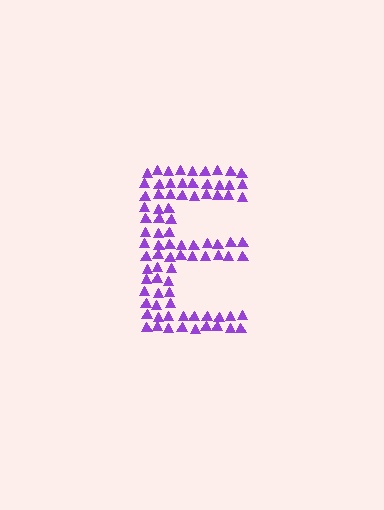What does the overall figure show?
The overall figure shows the letter E.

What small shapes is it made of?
It is made of small triangles.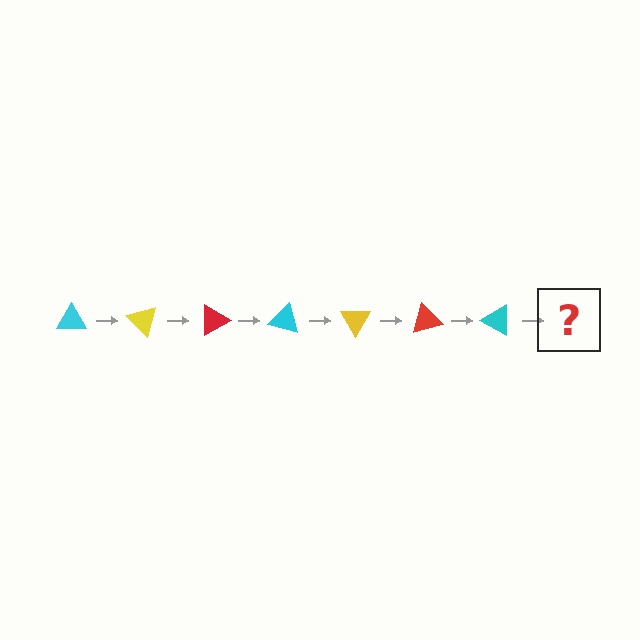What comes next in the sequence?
The next element should be a yellow triangle, rotated 315 degrees from the start.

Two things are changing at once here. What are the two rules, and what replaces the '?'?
The two rules are that it rotates 45 degrees each step and the color cycles through cyan, yellow, and red. The '?' should be a yellow triangle, rotated 315 degrees from the start.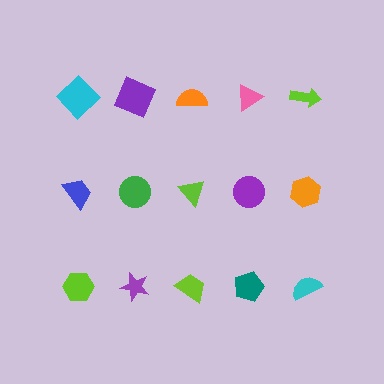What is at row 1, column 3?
An orange semicircle.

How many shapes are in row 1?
5 shapes.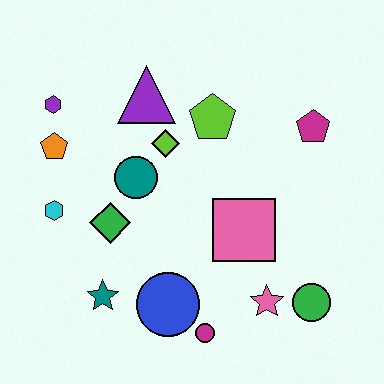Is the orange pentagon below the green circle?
No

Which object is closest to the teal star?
The blue circle is closest to the teal star.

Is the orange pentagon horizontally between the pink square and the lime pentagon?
No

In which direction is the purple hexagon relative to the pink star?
The purple hexagon is to the left of the pink star.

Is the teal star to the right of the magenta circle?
No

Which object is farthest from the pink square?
The purple hexagon is farthest from the pink square.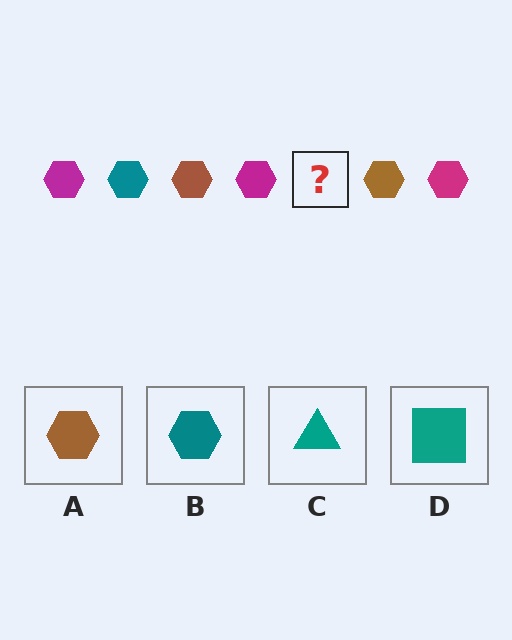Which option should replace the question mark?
Option B.